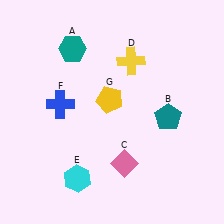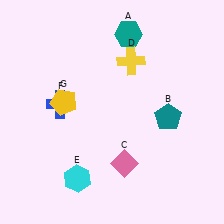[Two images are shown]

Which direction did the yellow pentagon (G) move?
The yellow pentagon (G) moved left.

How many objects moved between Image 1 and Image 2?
2 objects moved between the two images.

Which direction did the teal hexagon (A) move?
The teal hexagon (A) moved right.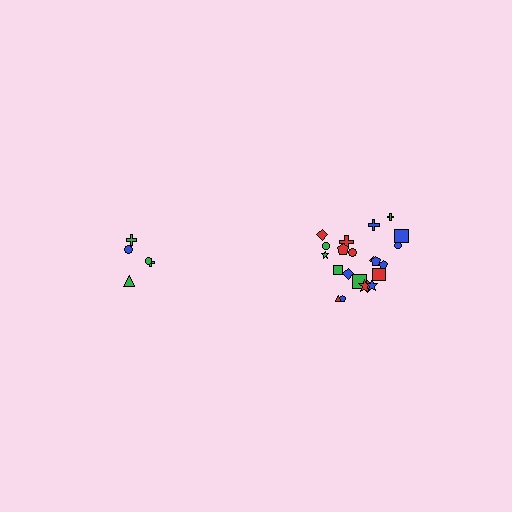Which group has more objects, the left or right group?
The right group.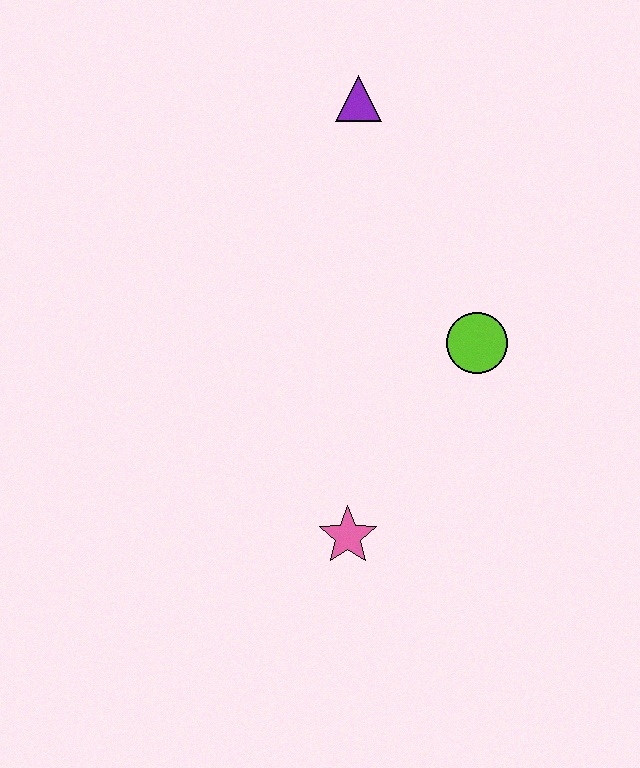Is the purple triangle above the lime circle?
Yes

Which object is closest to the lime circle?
The pink star is closest to the lime circle.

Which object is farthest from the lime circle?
The purple triangle is farthest from the lime circle.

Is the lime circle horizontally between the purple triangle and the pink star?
No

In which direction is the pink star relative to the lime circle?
The pink star is below the lime circle.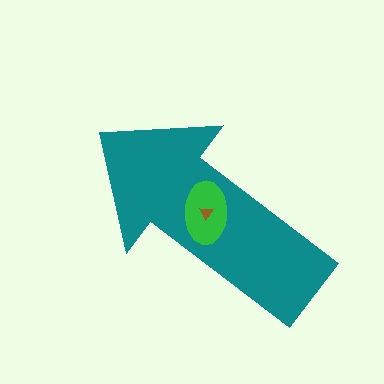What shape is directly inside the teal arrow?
The green ellipse.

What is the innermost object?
The brown triangle.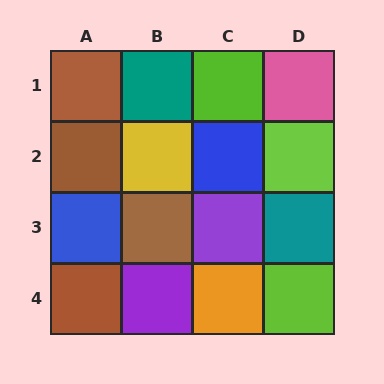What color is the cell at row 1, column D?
Pink.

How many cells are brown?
4 cells are brown.